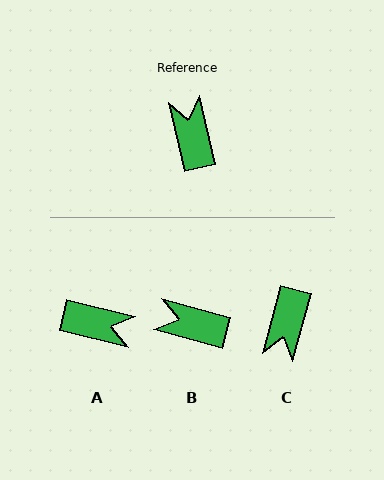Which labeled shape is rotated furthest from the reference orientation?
C, about 152 degrees away.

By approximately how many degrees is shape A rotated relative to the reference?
Approximately 117 degrees clockwise.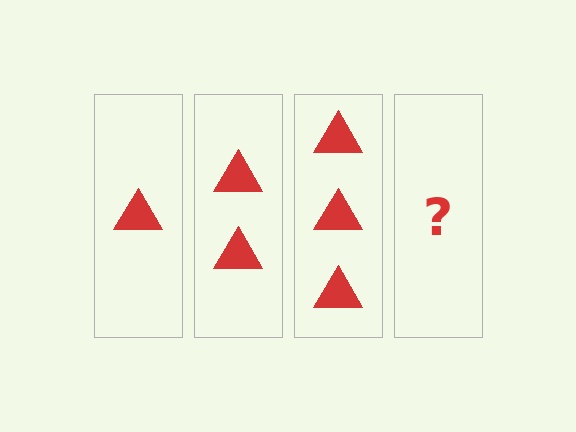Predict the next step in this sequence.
The next step is 4 triangles.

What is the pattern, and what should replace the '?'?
The pattern is that each step adds one more triangle. The '?' should be 4 triangles.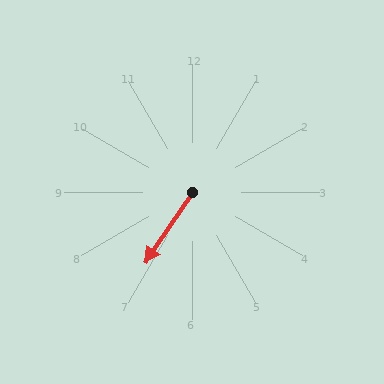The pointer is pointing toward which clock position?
Roughly 7 o'clock.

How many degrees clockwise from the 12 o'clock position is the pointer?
Approximately 214 degrees.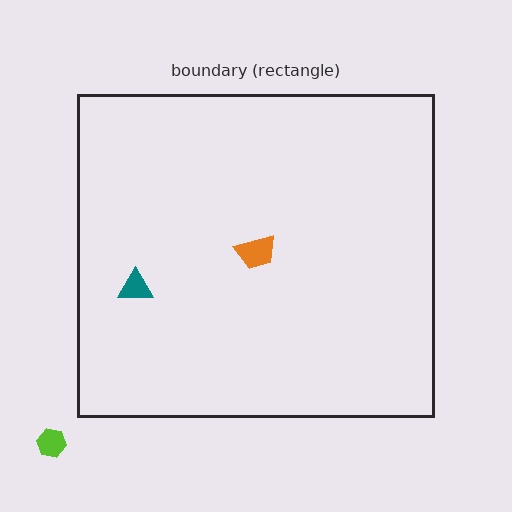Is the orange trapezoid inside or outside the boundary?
Inside.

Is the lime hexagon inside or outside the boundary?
Outside.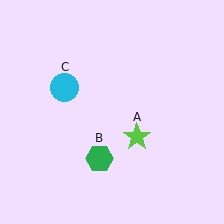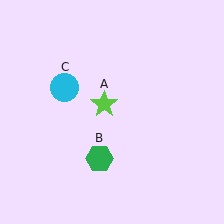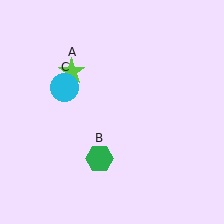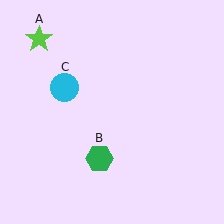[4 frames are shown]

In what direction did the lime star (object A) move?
The lime star (object A) moved up and to the left.